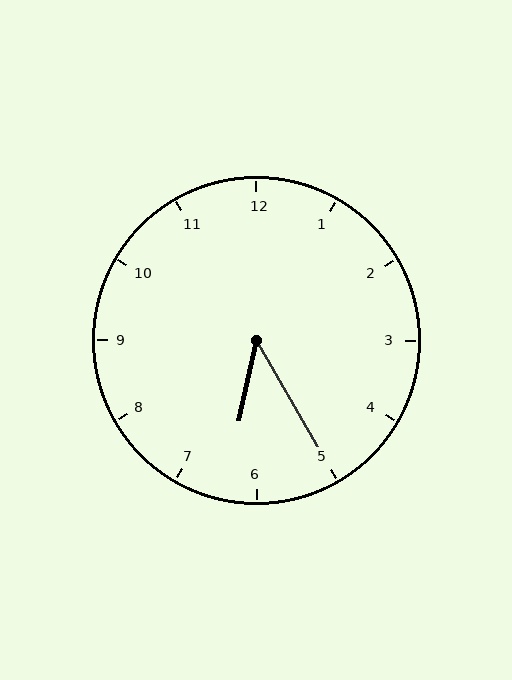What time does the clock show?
6:25.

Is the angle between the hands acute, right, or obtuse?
It is acute.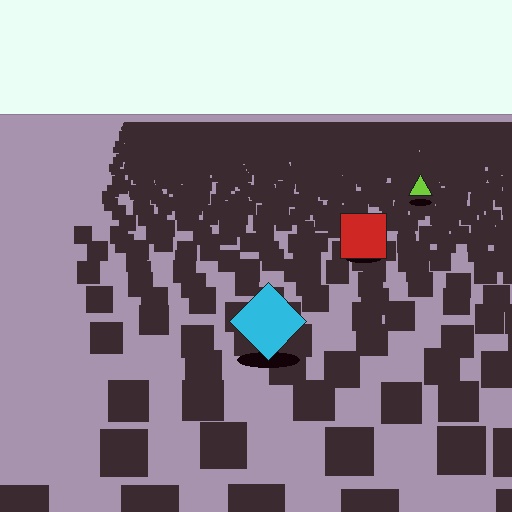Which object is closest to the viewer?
The cyan diamond is closest. The texture marks near it are larger and more spread out.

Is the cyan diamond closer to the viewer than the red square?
Yes. The cyan diamond is closer — you can tell from the texture gradient: the ground texture is coarser near it.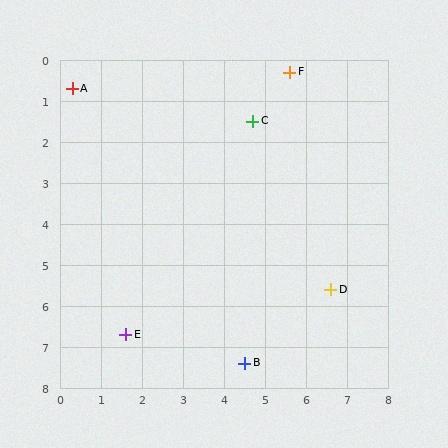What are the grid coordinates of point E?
Point E is at approximately (1.6, 6.7).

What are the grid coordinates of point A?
Point A is at approximately (0.3, 0.7).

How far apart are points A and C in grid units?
Points A and C are about 4.5 grid units apart.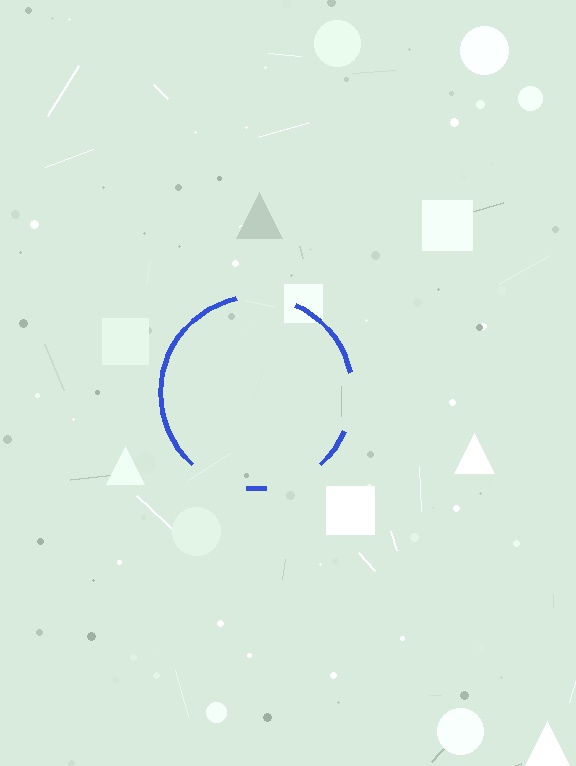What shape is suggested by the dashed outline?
The dashed outline suggests a circle.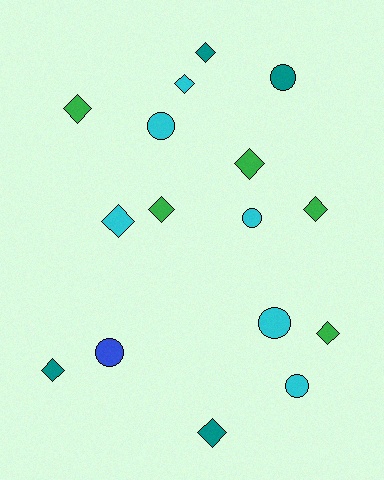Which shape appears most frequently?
Diamond, with 10 objects.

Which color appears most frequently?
Cyan, with 6 objects.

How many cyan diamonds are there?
There are 2 cyan diamonds.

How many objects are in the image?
There are 16 objects.